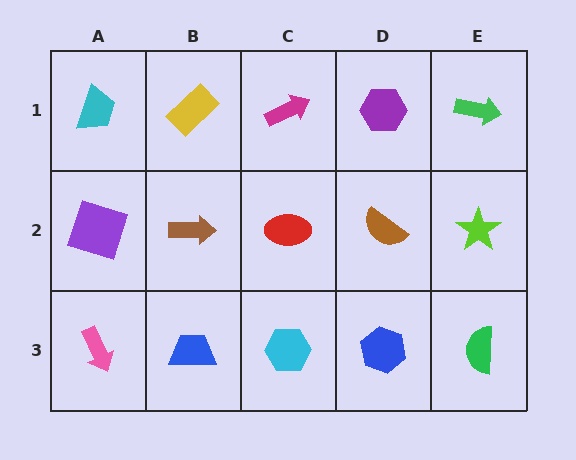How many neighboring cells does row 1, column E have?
2.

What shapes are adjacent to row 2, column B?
A yellow rectangle (row 1, column B), a blue trapezoid (row 3, column B), a purple square (row 2, column A), a red ellipse (row 2, column C).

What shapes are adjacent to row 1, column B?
A brown arrow (row 2, column B), a cyan trapezoid (row 1, column A), a magenta arrow (row 1, column C).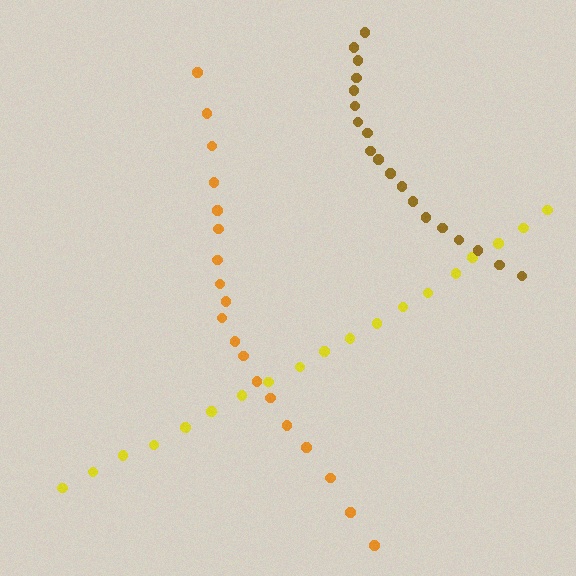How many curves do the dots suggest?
There are 3 distinct paths.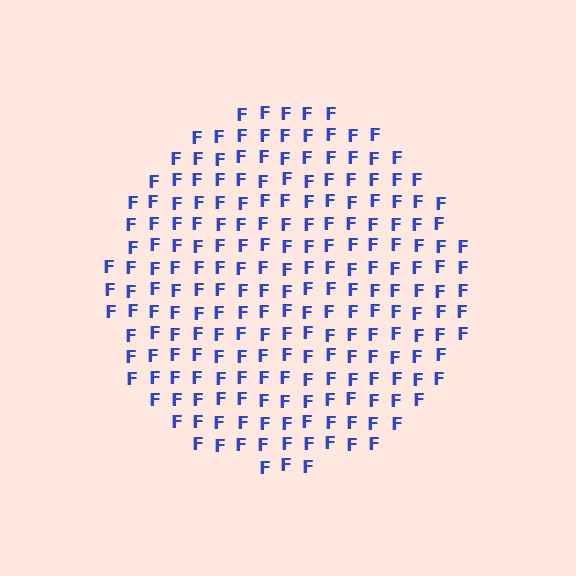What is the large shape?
The large shape is a circle.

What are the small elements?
The small elements are letter F's.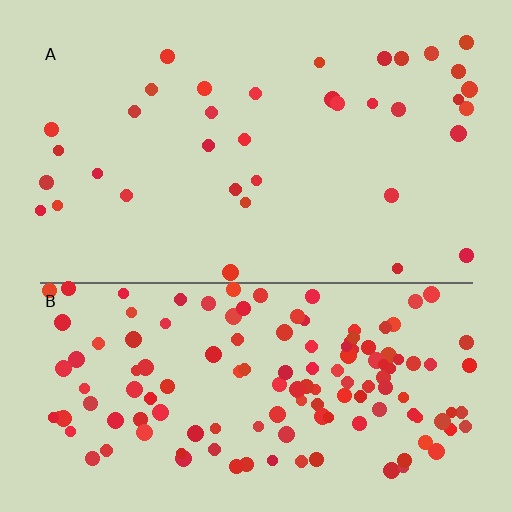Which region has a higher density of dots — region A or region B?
B (the bottom).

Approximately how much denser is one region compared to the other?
Approximately 3.8× — region B over region A.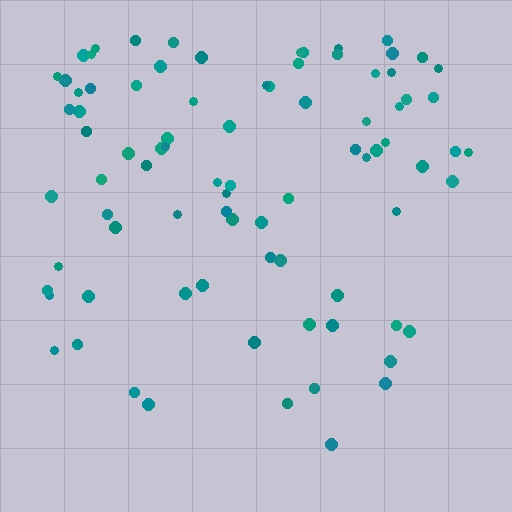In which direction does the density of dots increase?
From bottom to top, with the top side densest.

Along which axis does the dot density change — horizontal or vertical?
Vertical.